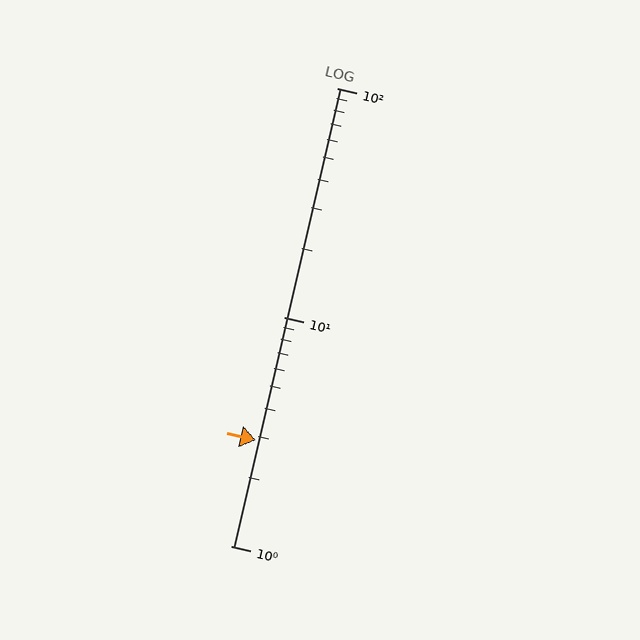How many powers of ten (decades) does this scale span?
The scale spans 2 decades, from 1 to 100.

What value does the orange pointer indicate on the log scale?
The pointer indicates approximately 2.9.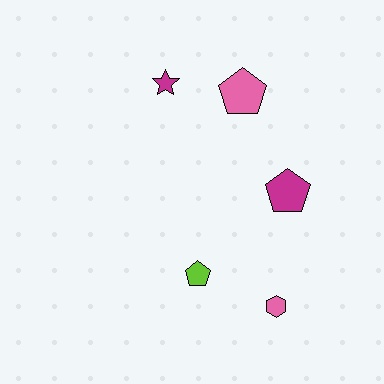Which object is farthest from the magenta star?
The pink hexagon is farthest from the magenta star.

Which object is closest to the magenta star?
The pink pentagon is closest to the magenta star.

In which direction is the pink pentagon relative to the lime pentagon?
The pink pentagon is above the lime pentagon.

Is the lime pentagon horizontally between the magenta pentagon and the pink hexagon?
No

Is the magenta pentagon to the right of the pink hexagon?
Yes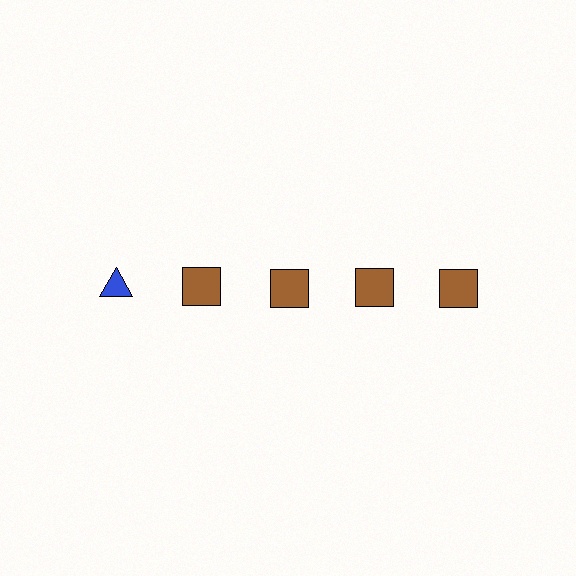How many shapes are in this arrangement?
There are 5 shapes arranged in a grid pattern.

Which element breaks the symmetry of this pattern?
The blue triangle in the top row, leftmost column breaks the symmetry. All other shapes are brown squares.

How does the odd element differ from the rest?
It differs in both color (blue instead of brown) and shape (triangle instead of square).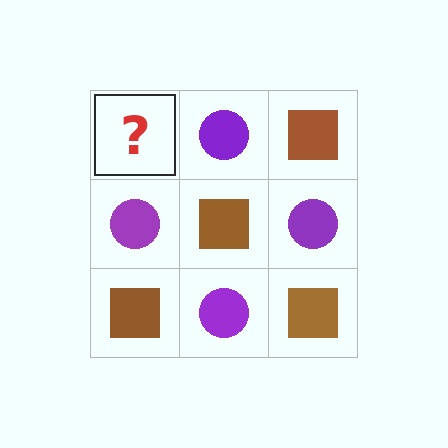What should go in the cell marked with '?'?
The missing cell should contain a brown square.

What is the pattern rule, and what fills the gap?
The rule is that it alternates brown square and purple circle in a checkerboard pattern. The gap should be filled with a brown square.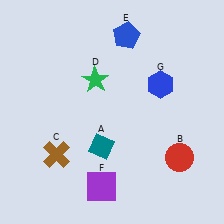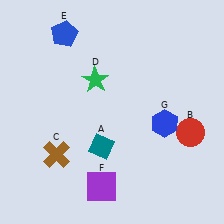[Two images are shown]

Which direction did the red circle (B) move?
The red circle (B) moved up.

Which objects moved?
The objects that moved are: the red circle (B), the blue pentagon (E), the blue hexagon (G).